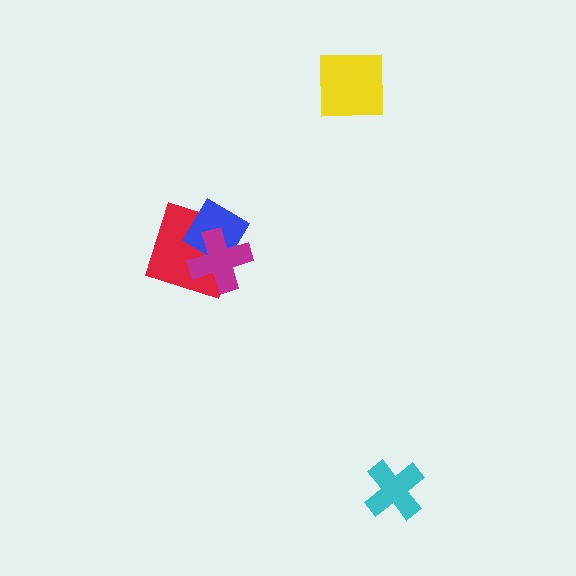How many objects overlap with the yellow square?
0 objects overlap with the yellow square.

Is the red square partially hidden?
Yes, it is partially covered by another shape.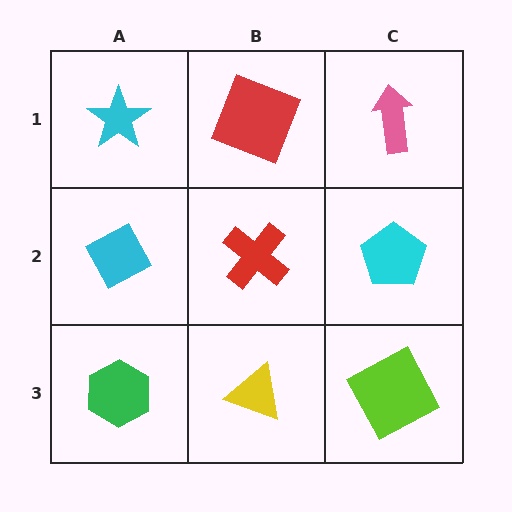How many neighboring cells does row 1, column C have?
2.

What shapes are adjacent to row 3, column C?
A cyan pentagon (row 2, column C), a yellow triangle (row 3, column B).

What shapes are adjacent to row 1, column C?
A cyan pentagon (row 2, column C), a red square (row 1, column B).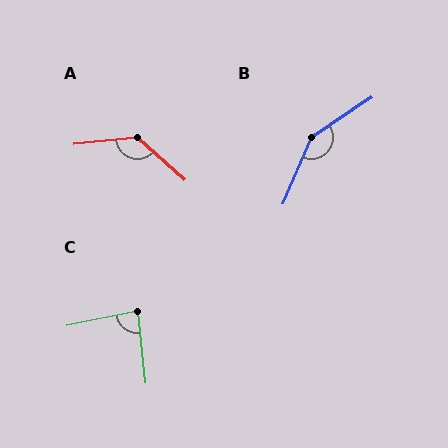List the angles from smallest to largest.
C (84°), A (132°), B (148°).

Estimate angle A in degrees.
Approximately 132 degrees.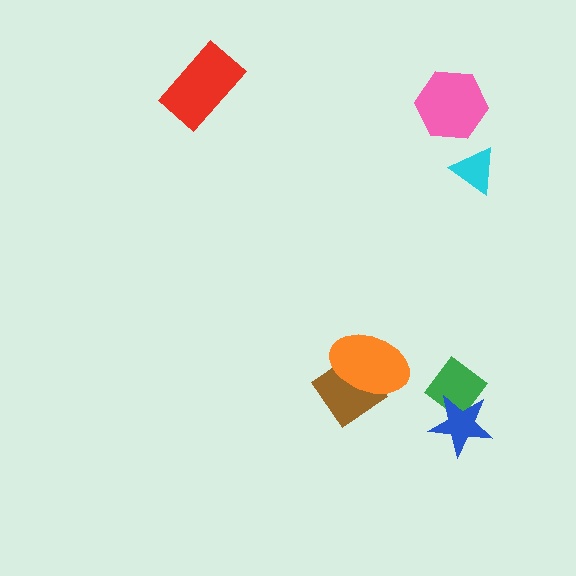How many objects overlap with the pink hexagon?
0 objects overlap with the pink hexagon.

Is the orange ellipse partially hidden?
No, no other shape covers it.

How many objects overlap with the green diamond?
1 object overlaps with the green diamond.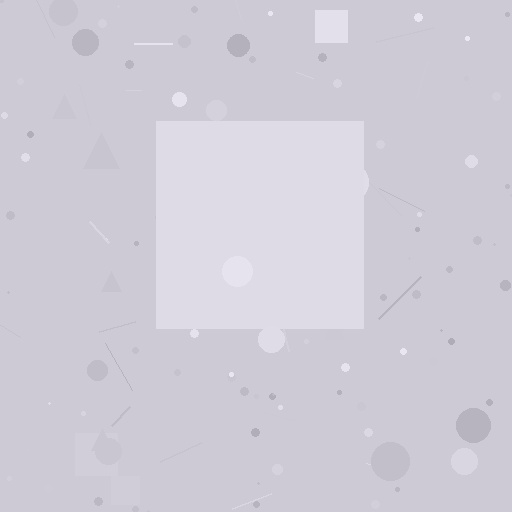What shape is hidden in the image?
A square is hidden in the image.